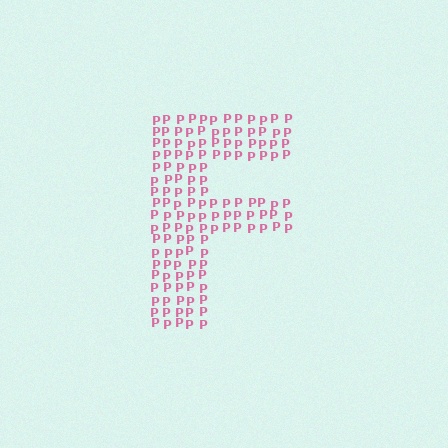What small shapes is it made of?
It is made of small letter P's.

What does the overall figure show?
The overall figure shows the letter F.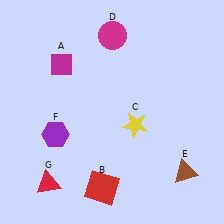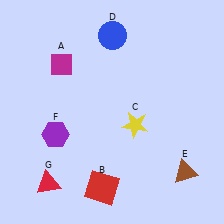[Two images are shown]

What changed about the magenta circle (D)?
In Image 1, D is magenta. In Image 2, it changed to blue.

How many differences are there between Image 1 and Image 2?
There is 1 difference between the two images.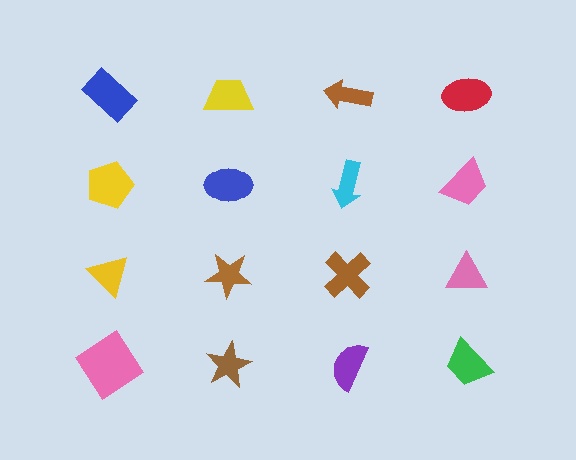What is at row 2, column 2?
A blue ellipse.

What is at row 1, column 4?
A red ellipse.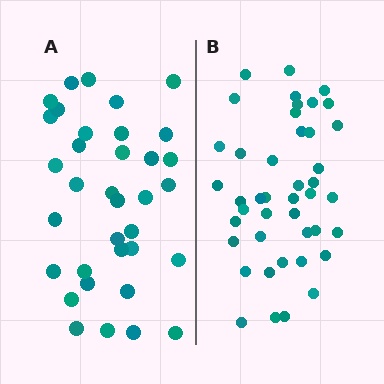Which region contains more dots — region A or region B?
Region B (the right region) has more dots.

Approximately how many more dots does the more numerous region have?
Region B has roughly 8 or so more dots than region A.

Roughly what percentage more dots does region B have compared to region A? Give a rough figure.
About 25% more.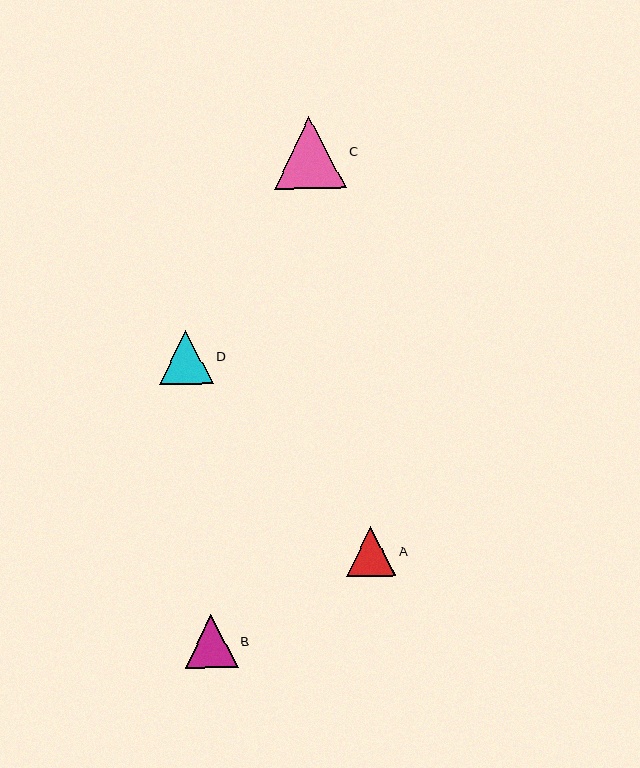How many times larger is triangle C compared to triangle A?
Triangle C is approximately 1.5 times the size of triangle A.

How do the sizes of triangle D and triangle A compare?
Triangle D and triangle A are approximately the same size.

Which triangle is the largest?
Triangle C is the largest with a size of approximately 73 pixels.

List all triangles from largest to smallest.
From largest to smallest: C, D, B, A.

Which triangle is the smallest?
Triangle A is the smallest with a size of approximately 50 pixels.